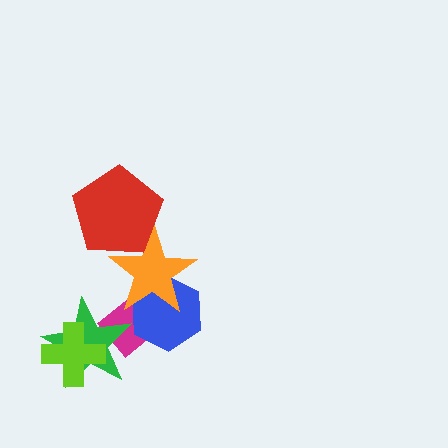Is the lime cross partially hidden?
No, no other shape covers it.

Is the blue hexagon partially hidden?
Yes, it is partially covered by another shape.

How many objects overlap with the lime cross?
1 object overlaps with the lime cross.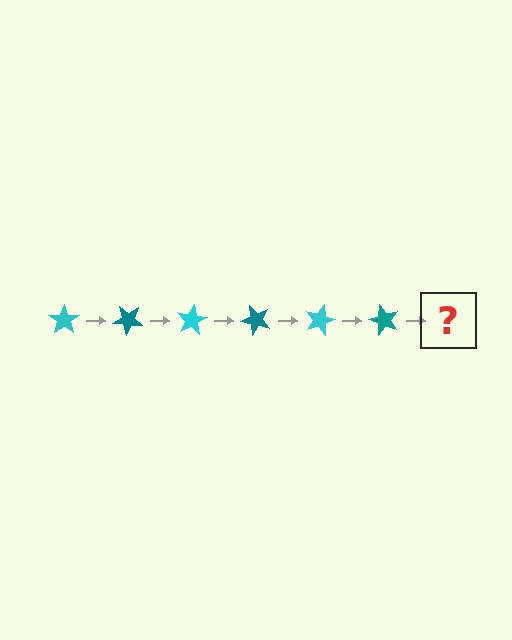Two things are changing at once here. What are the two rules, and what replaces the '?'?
The two rules are that it rotates 40 degrees each step and the color cycles through cyan and teal. The '?' should be a cyan star, rotated 240 degrees from the start.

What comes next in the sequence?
The next element should be a cyan star, rotated 240 degrees from the start.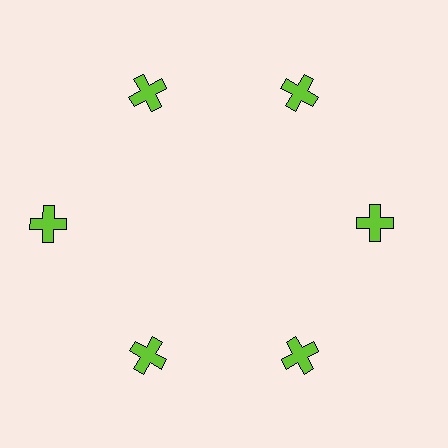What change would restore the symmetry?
The symmetry would be restored by moving it inward, back onto the ring so that all 6 crosses sit at equal angles and equal distance from the center.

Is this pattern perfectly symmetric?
No. The 6 lime crosses are arranged in a ring, but one element near the 9 o'clock position is pushed outward from the center, breaking the 6-fold rotational symmetry.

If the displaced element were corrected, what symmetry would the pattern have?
It would have 6-fold rotational symmetry — the pattern would map onto itself every 60 degrees.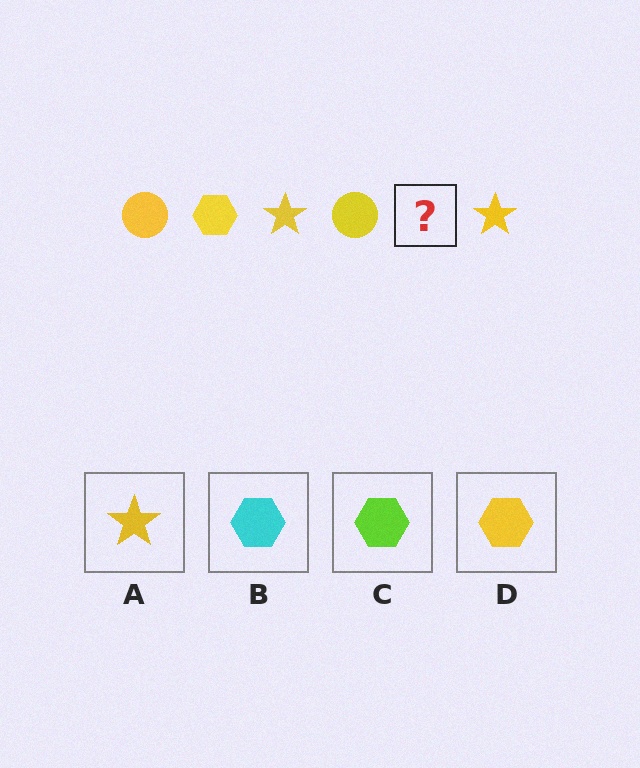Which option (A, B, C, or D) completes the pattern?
D.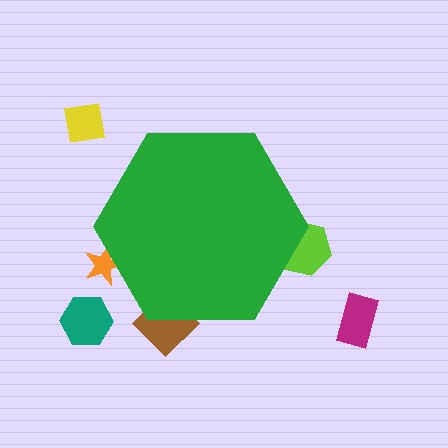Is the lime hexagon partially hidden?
Yes, the lime hexagon is partially hidden behind the green hexagon.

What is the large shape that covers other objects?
A green hexagon.